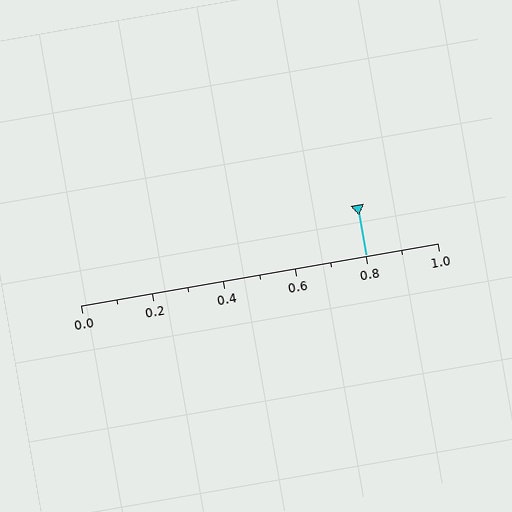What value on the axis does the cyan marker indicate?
The marker indicates approximately 0.8.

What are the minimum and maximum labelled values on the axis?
The axis runs from 0.0 to 1.0.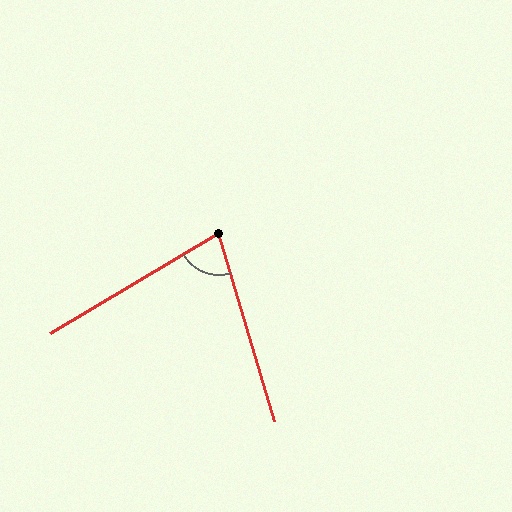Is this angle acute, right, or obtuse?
It is acute.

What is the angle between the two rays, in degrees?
Approximately 76 degrees.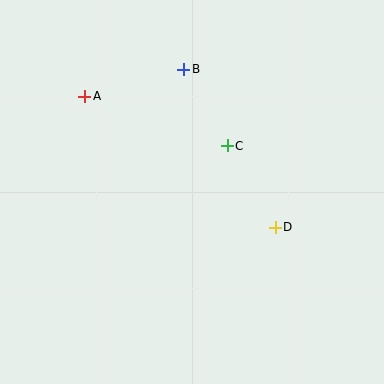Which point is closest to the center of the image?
Point C at (227, 146) is closest to the center.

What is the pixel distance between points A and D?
The distance between A and D is 231 pixels.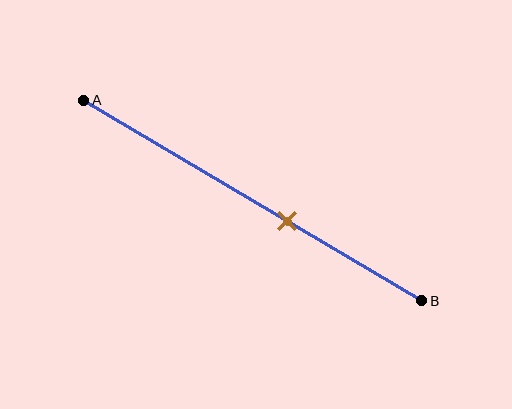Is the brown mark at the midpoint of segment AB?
No, the mark is at about 60% from A, not at the 50% midpoint.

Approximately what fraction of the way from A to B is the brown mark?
The brown mark is approximately 60% of the way from A to B.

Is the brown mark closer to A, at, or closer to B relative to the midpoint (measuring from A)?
The brown mark is closer to point B than the midpoint of segment AB.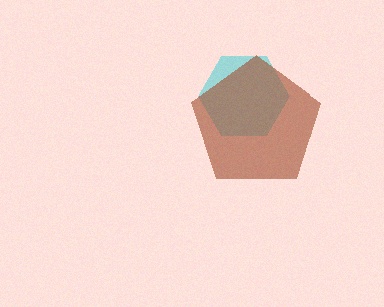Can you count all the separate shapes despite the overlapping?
Yes, there are 2 separate shapes.